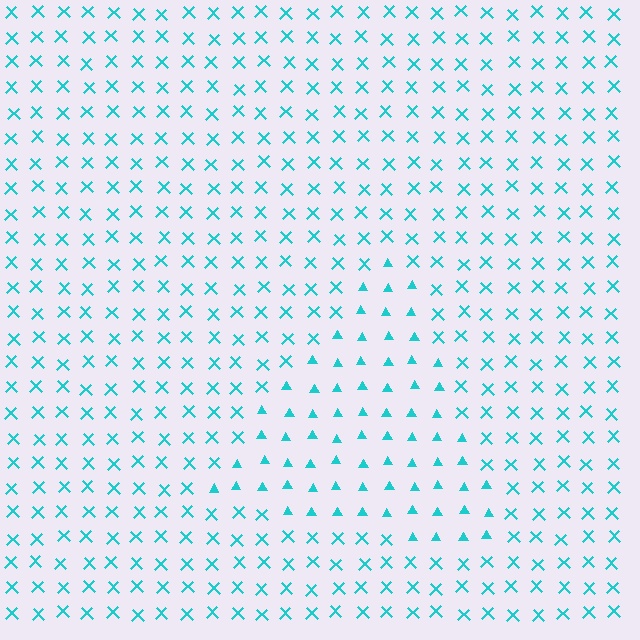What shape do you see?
I see a triangle.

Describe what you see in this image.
The image is filled with small cyan elements arranged in a uniform grid. A triangle-shaped region contains triangles, while the surrounding area contains X marks. The boundary is defined purely by the change in element shape.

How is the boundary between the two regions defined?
The boundary is defined by a change in element shape: triangles inside vs. X marks outside. All elements share the same color and spacing.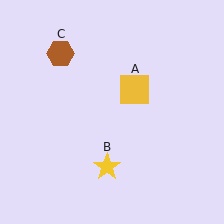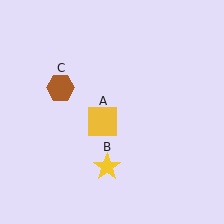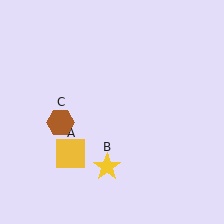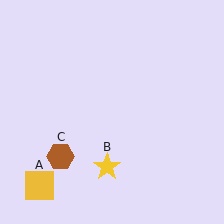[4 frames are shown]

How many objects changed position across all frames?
2 objects changed position: yellow square (object A), brown hexagon (object C).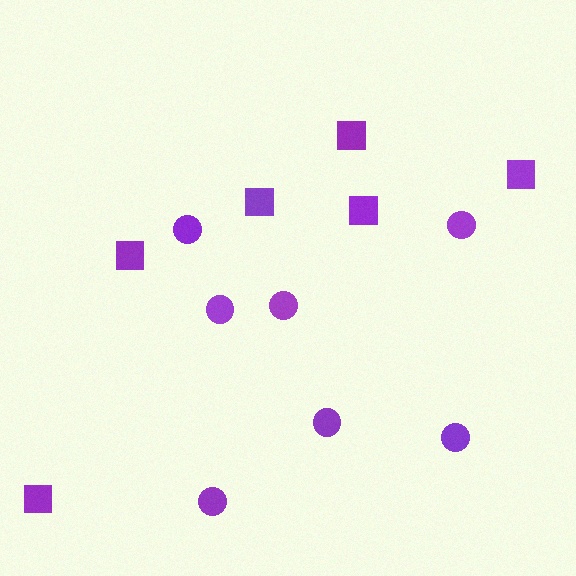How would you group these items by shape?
There are 2 groups: one group of circles (7) and one group of squares (6).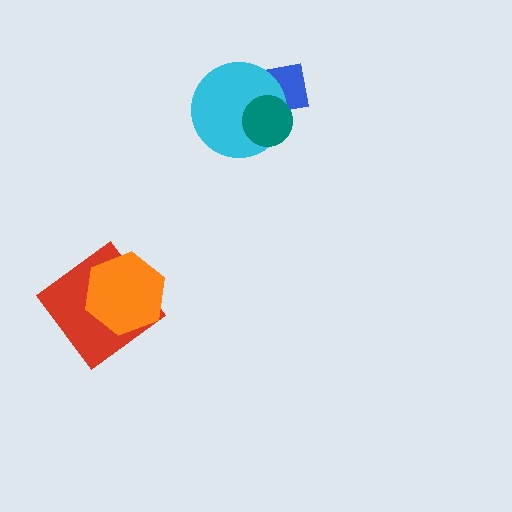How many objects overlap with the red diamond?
1 object overlaps with the red diamond.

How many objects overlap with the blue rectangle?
2 objects overlap with the blue rectangle.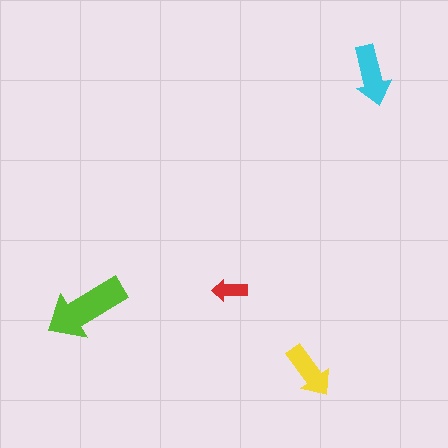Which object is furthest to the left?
The lime arrow is leftmost.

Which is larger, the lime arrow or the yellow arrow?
The lime one.